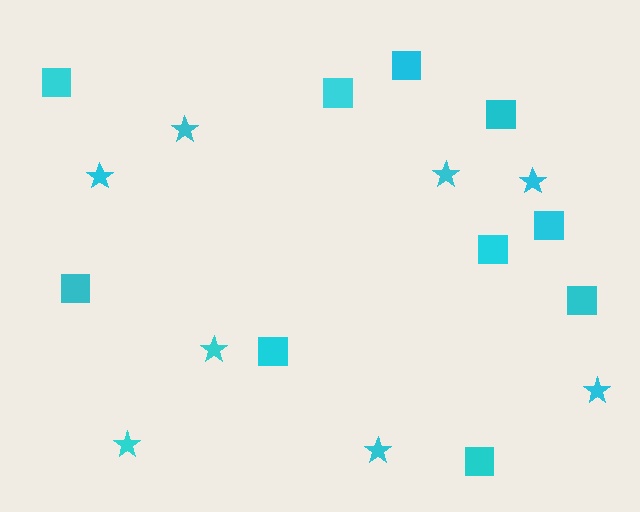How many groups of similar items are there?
There are 2 groups: one group of squares (10) and one group of stars (8).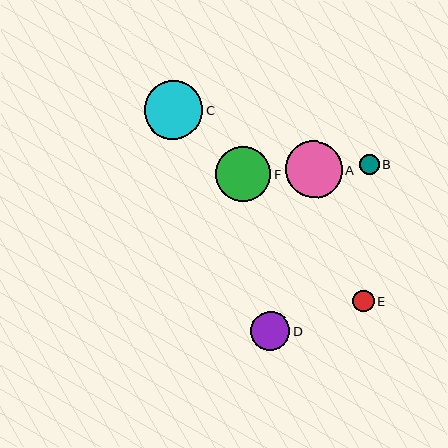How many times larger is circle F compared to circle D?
Circle F is approximately 1.4 times the size of circle D.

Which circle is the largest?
Circle C is the largest with a size of approximately 58 pixels.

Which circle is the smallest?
Circle B is the smallest with a size of approximately 20 pixels.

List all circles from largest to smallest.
From largest to smallest: C, A, F, D, E, B.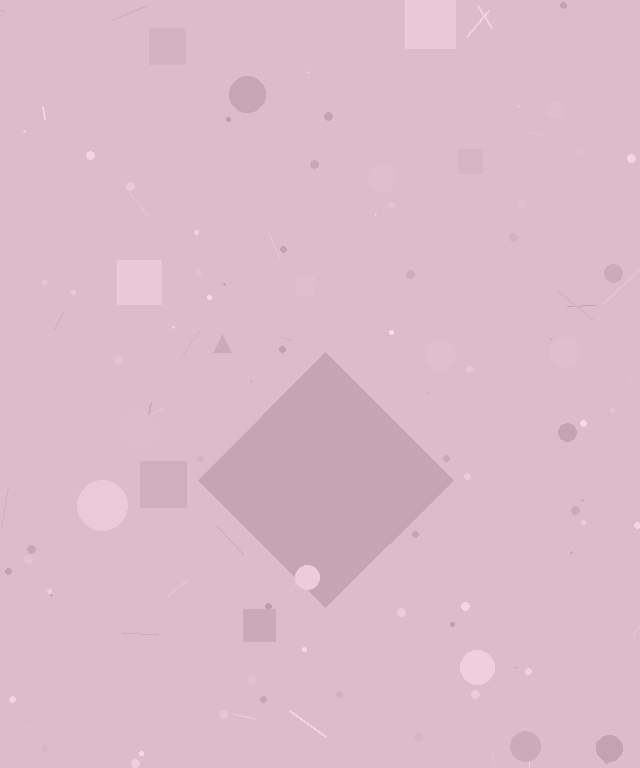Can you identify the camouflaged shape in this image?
The camouflaged shape is a diamond.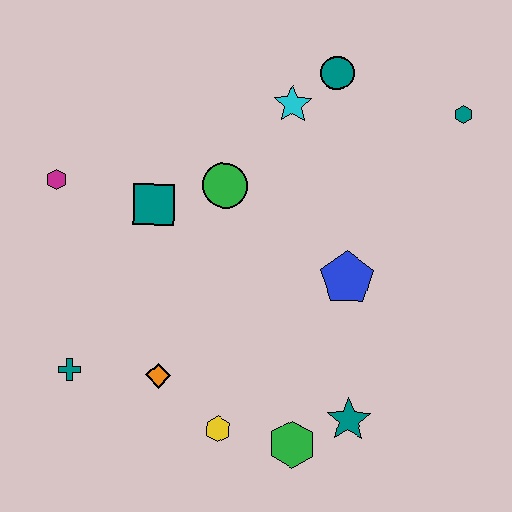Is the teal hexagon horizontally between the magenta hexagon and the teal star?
No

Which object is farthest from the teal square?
The teal hexagon is farthest from the teal square.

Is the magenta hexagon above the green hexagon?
Yes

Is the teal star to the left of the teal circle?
No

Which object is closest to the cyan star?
The teal circle is closest to the cyan star.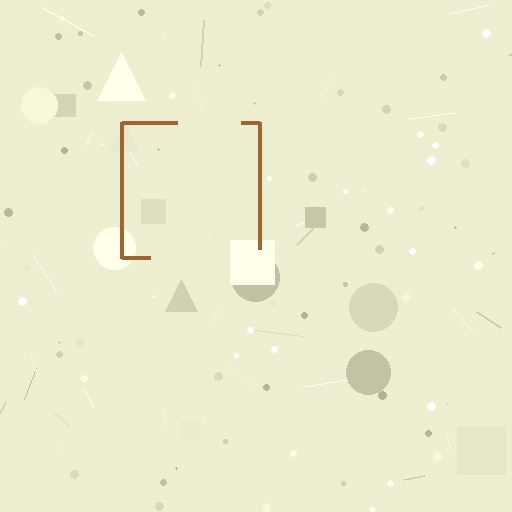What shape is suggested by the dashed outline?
The dashed outline suggests a square.